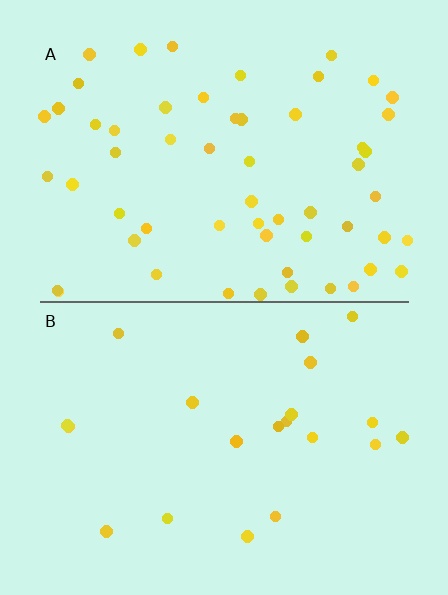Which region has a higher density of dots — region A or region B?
A (the top).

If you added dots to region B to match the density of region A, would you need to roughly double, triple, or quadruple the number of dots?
Approximately triple.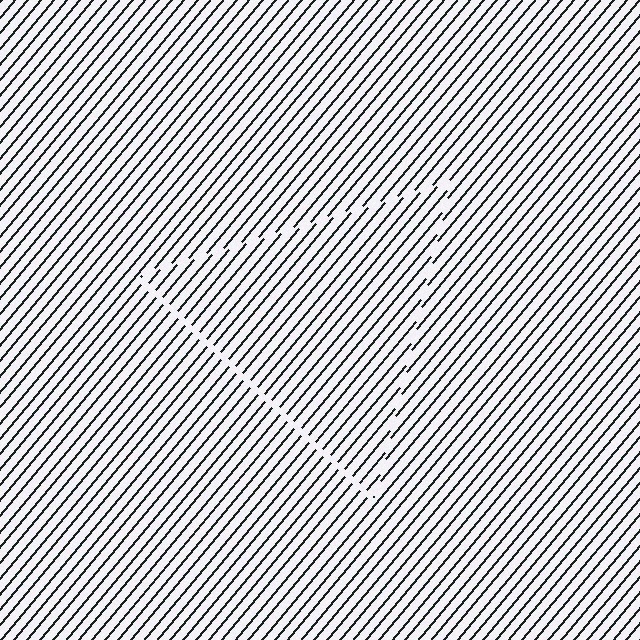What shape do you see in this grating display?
An illusory triangle. The interior of the shape contains the same grating, shifted by half a period — the contour is defined by the phase discontinuity where line-ends from the inner and outer gratings abut.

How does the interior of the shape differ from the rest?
The interior of the shape contains the same grating, shifted by half a period — the contour is defined by the phase discontinuity where line-ends from the inner and outer gratings abut.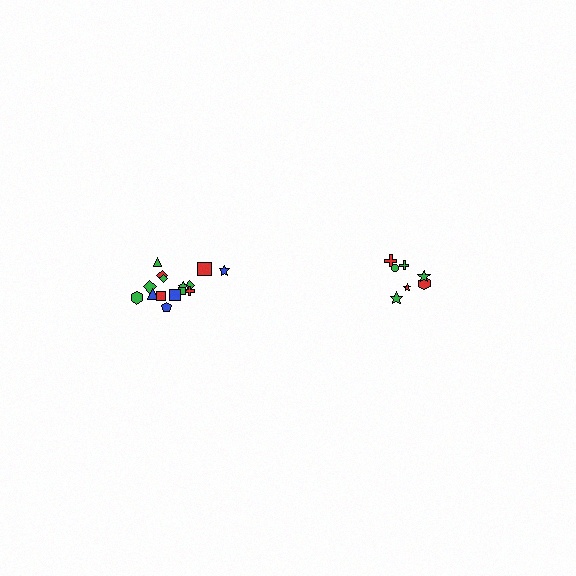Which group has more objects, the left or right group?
The left group.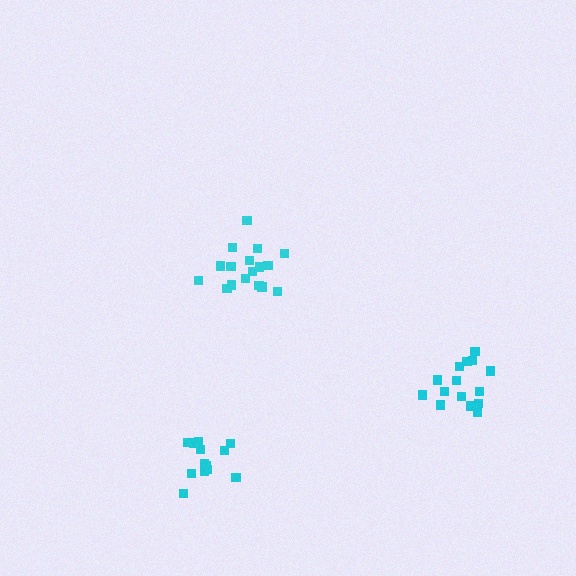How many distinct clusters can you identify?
There are 3 distinct clusters.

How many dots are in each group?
Group 1: 16 dots, Group 2: 17 dots, Group 3: 15 dots (48 total).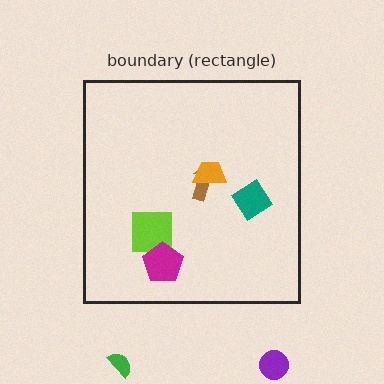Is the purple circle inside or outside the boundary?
Outside.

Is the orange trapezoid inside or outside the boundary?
Inside.